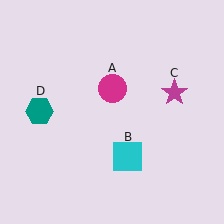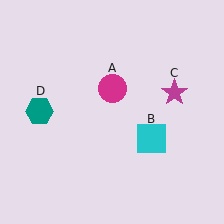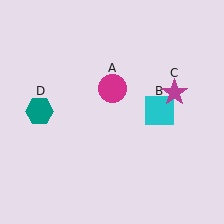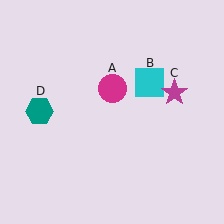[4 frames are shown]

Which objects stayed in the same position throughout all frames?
Magenta circle (object A) and magenta star (object C) and teal hexagon (object D) remained stationary.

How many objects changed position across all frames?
1 object changed position: cyan square (object B).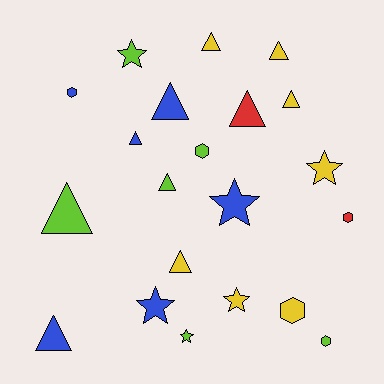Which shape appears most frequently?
Triangle, with 10 objects.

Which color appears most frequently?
Yellow, with 7 objects.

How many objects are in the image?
There are 21 objects.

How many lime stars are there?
There are 2 lime stars.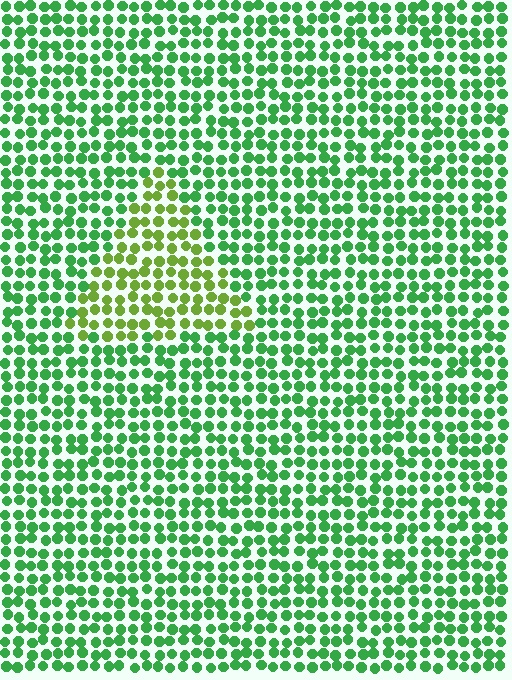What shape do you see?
I see a triangle.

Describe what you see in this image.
The image is filled with small green elements in a uniform arrangement. A triangle-shaped region is visible where the elements are tinted to a slightly different hue, forming a subtle color boundary.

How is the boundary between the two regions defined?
The boundary is defined purely by a slight shift in hue (about 38 degrees). Spacing, size, and orientation are identical on both sides.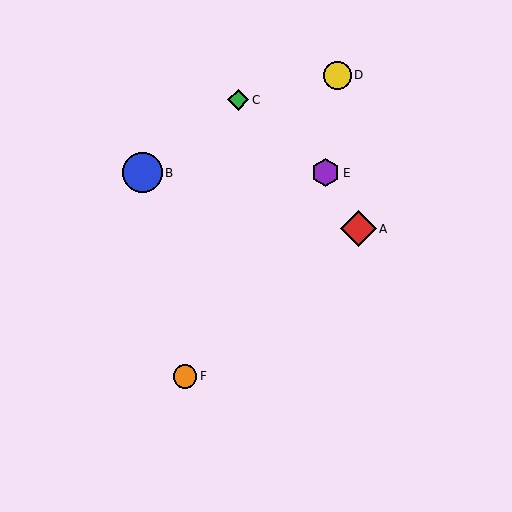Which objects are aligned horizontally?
Objects B, E are aligned horizontally.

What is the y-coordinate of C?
Object C is at y≈100.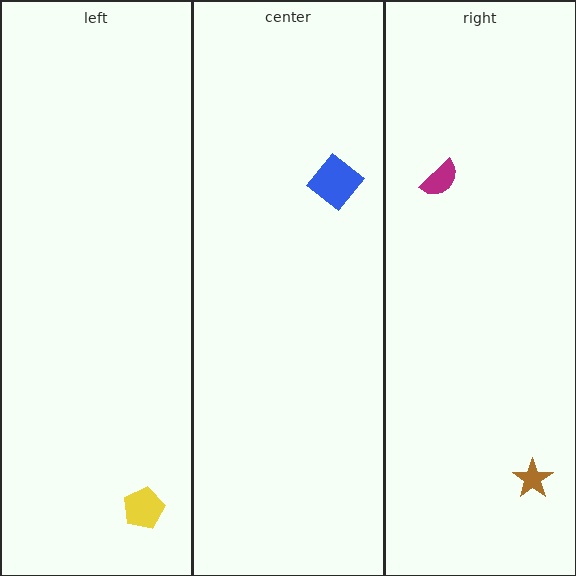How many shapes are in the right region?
2.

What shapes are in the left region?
The yellow pentagon.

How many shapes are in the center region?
1.